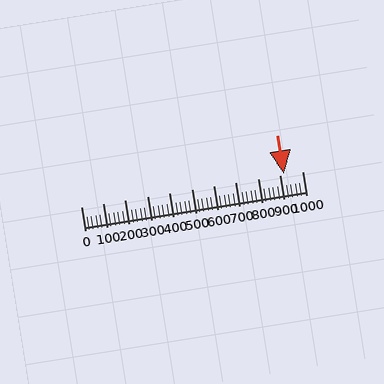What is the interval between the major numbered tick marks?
The major tick marks are spaced 100 units apart.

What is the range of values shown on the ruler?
The ruler shows values from 0 to 1000.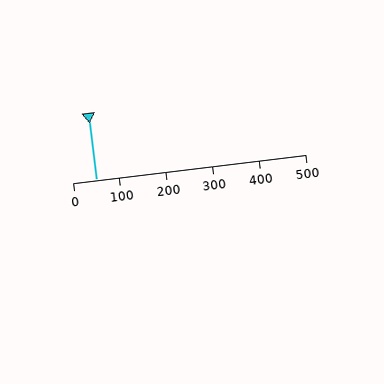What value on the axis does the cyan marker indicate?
The marker indicates approximately 50.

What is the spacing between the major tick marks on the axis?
The major ticks are spaced 100 apart.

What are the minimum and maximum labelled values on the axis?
The axis runs from 0 to 500.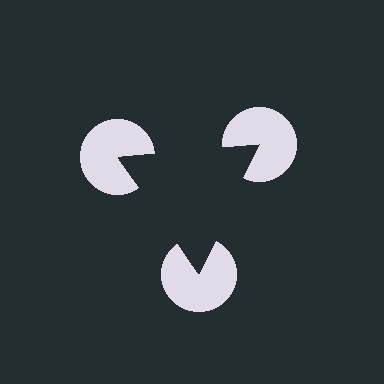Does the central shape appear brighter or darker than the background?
It typically appears slightly darker than the background, even though no actual brightness change is drawn.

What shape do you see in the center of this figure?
An illusory triangle — its edges are inferred from the aligned wedge cuts in the pac-man discs, not physically drawn.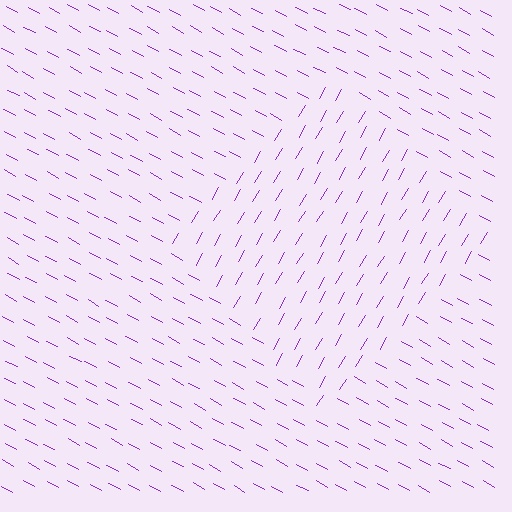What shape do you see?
I see a diamond.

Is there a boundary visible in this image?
Yes, there is a texture boundary formed by a change in line orientation.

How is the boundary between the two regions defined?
The boundary is defined purely by a change in line orientation (approximately 89 degrees difference). All lines are the same color and thickness.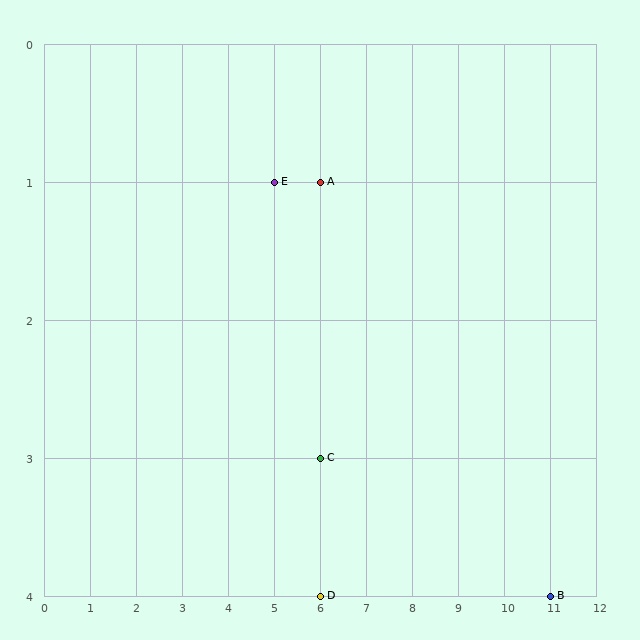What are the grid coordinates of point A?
Point A is at grid coordinates (6, 1).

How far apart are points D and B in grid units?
Points D and B are 5 columns apart.